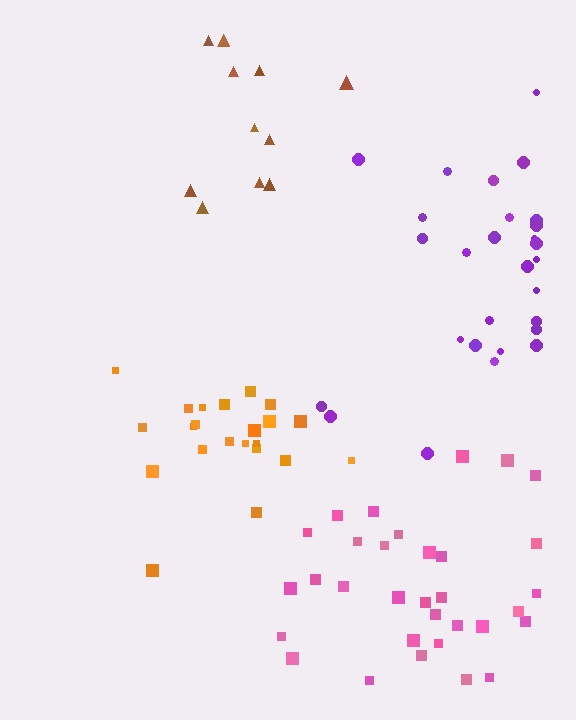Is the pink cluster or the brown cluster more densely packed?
Pink.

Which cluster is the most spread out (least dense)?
Brown.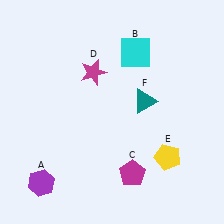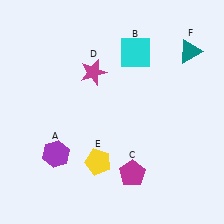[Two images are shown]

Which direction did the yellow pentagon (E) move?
The yellow pentagon (E) moved left.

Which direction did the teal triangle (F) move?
The teal triangle (F) moved up.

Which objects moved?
The objects that moved are: the purple hexagon (A), the yellow pentagon (E), the teal triangle (F).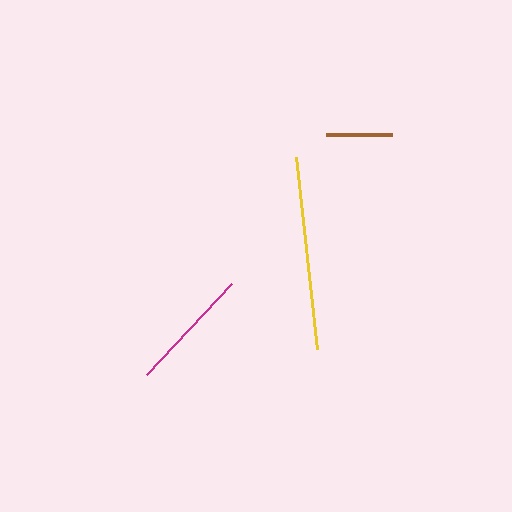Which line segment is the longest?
The yellow line is the longest at approximately 193 pixels.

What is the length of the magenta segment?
The magenta segment is approximately 125 pixels long.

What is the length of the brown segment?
The brown segment is approximately 65 pixels long.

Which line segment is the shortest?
The brown line is the shortest at approximately 65 pixels.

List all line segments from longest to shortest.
From longest to shortest: yellow, magenta, brown.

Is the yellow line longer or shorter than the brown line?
The yellow line is longer than the brown line.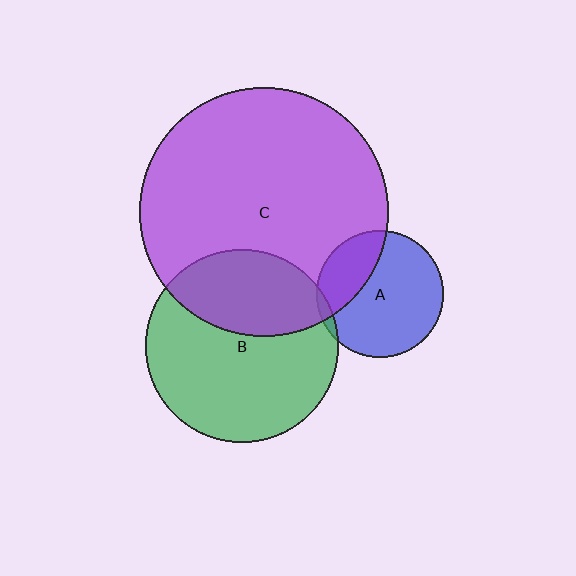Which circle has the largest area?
Circle C (purple).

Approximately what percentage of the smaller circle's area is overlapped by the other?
Approximately 5%.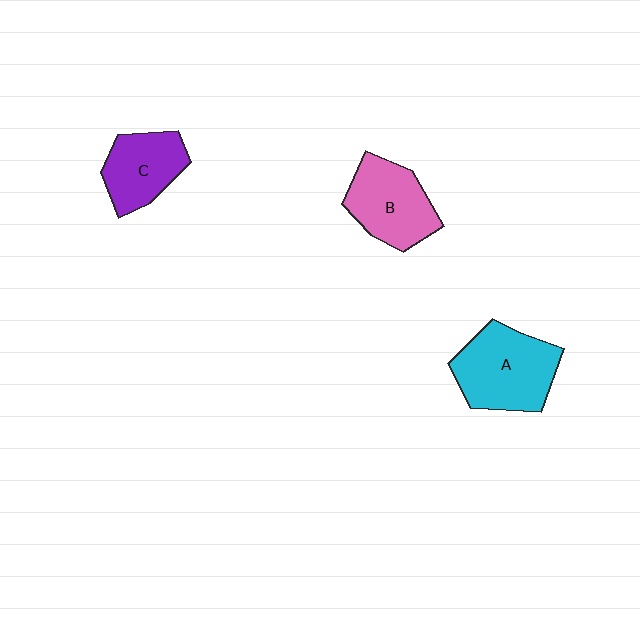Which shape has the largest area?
Shape A (cyan).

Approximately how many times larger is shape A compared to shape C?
Approximately 1.4 times.